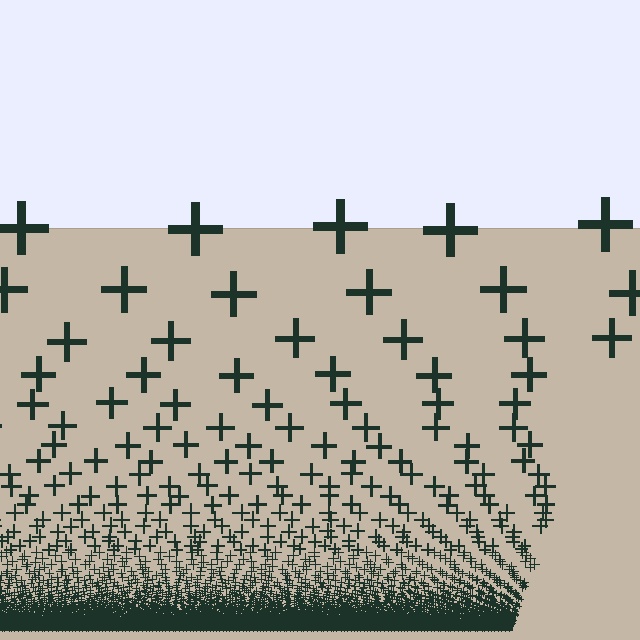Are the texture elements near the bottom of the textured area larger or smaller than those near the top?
Smaller. The gradient is inverted — elements near the bottom are smaller and denser.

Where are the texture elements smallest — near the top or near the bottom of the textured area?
Near the bottom.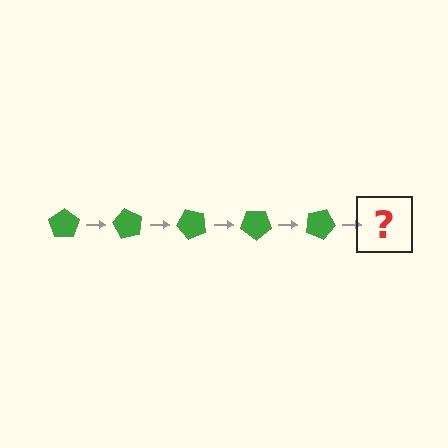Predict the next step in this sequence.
The next step is a green pentagon rotated 300 degrees.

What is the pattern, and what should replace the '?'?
The pattern is that the pentagon rotates 60 degrees each step. The '?' should be a green pentagon rotated 300 degrees.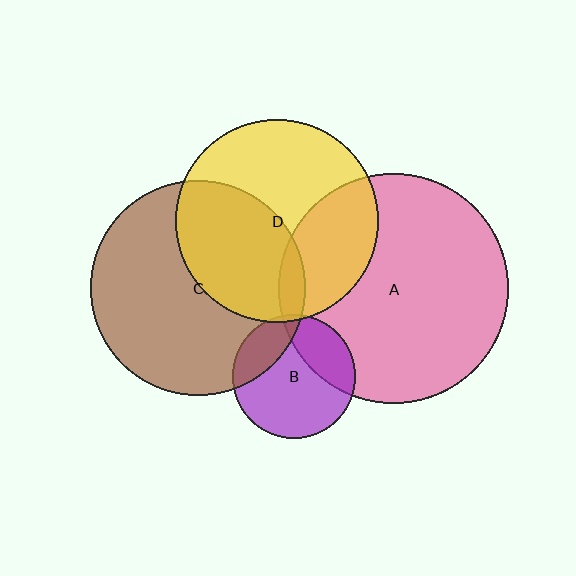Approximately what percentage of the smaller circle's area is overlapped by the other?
Approximately 25%.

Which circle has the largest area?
Circle A (pink).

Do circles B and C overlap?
Yes.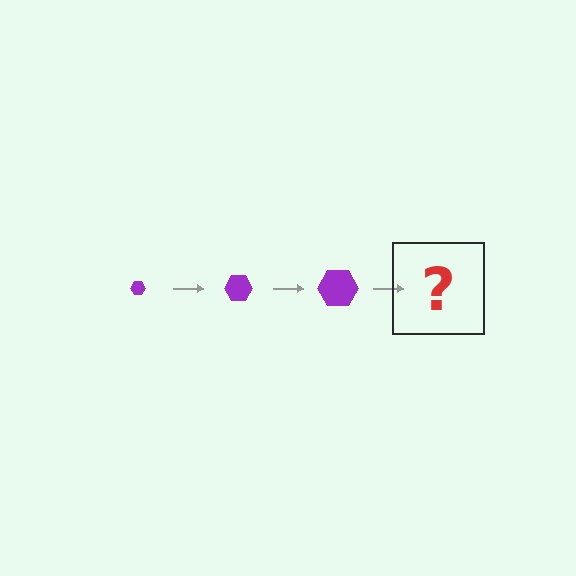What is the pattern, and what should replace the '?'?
The pattern is that the hexagon gets progressively larger each step. The '?' should be a purple hexagon, larger than the previous one.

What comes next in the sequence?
The next element should be a purple hexagon, larger than the previous one.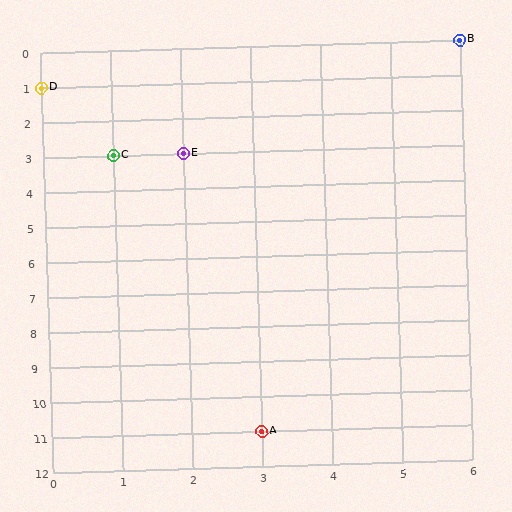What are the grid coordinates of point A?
Point A is at grid coordinates (3, 11).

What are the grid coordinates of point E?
Point E is at grid coordinates (2, 3).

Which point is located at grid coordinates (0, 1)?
Point D is at (0, 1).